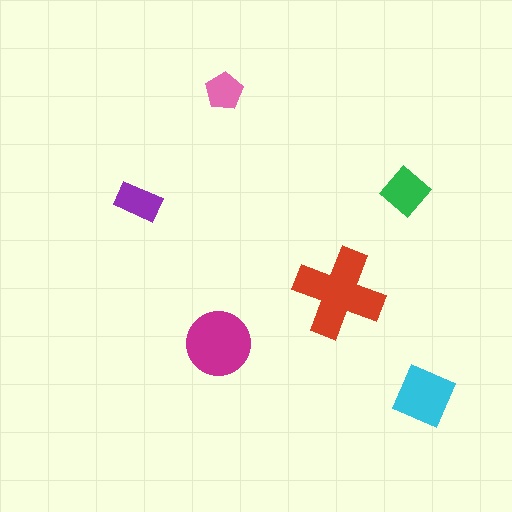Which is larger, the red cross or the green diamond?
The red cross.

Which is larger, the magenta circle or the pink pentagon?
The magenta circle.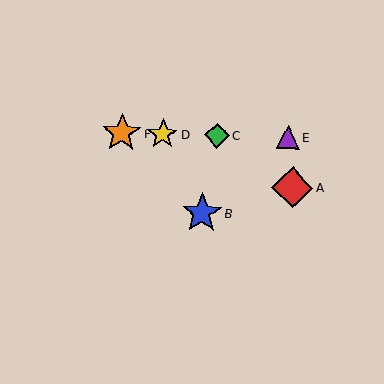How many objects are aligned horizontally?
4 objects (C, D, E, F) are aligned horizontally.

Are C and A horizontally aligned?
No, C is at y≈136 and A is at y≈188.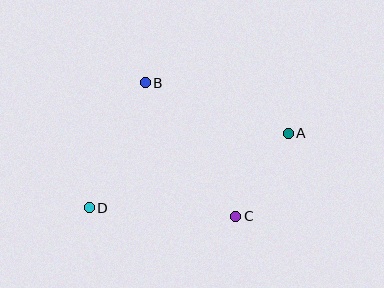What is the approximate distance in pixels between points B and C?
The distance between B and C is approximately 161 pixels.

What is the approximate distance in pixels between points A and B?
The distance between A and B is approximately 151 pixels.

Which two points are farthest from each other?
Points A and D are farthest from each other.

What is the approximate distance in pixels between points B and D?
The distance between B and D is approximately 137 pixels.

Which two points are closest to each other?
Points A and C are closest to each other.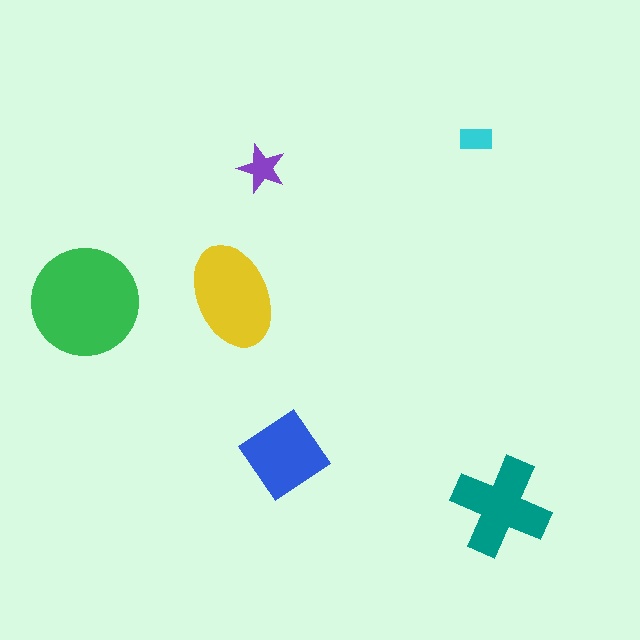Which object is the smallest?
The cyan rectangle.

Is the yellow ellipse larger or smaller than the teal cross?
Larger.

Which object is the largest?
The green circle.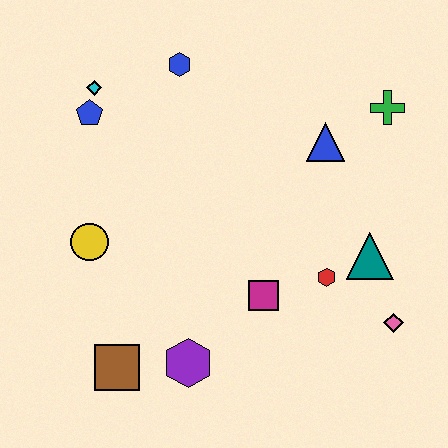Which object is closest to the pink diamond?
The teal triangle is closest to the pink diamond.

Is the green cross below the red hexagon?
No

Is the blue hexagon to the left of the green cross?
Yes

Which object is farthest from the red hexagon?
The cyan diamond is farthest from the red hexagon.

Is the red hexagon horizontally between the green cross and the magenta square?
Yes